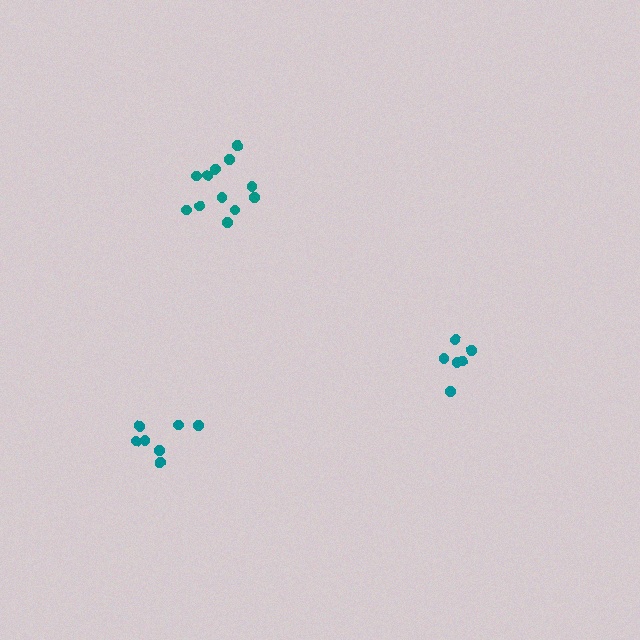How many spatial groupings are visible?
There are 3 spatial groupings.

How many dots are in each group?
Group 1: 6 dots, Group 2: 7 dots, Group 3: 12 dots (25 total).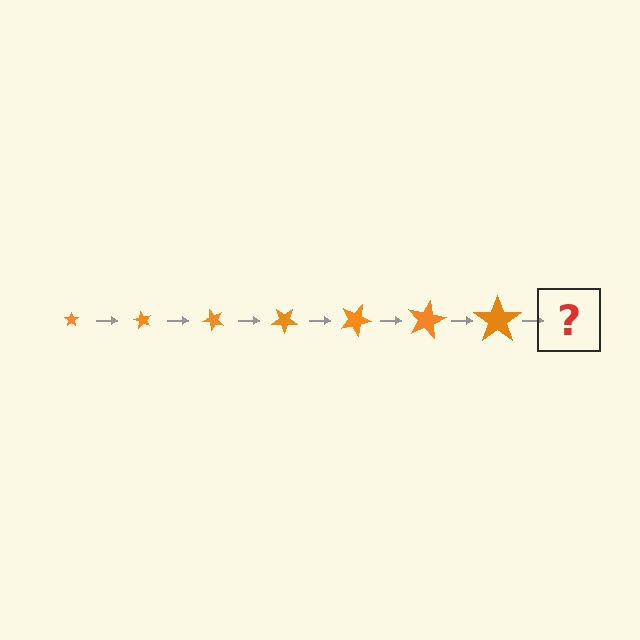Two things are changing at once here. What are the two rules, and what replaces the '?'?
The two rules are that the star grows larger each step and it rotates 60 degrees each step. The '?' should be a star, larger than the previous one and rotated 420 degrees from the start.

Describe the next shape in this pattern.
It should be a star, larger than the previous one and rotated 420 degrees from the start.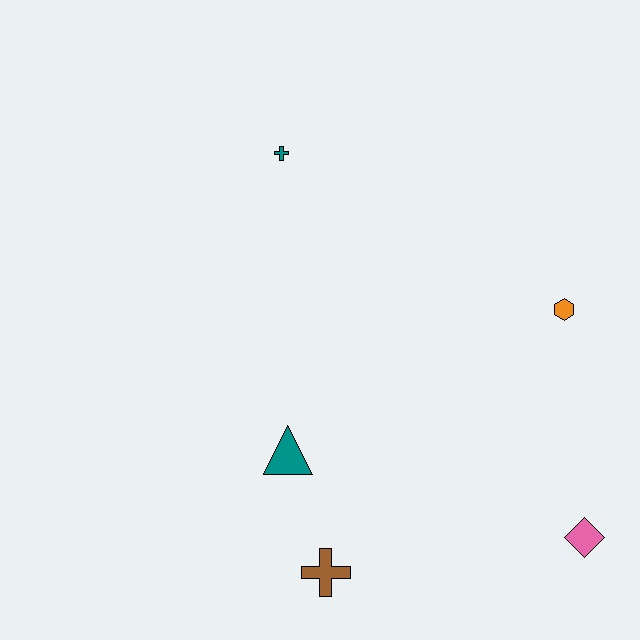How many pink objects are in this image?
There is 1 pink object.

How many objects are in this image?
There are 5 objects.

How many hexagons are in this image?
There is 1 hexagon.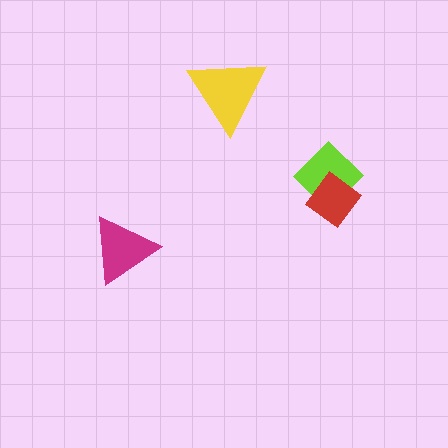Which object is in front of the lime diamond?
The red diamond is in front of the lime diamond.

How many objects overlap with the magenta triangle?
0 objects overlap with the magenta triangle.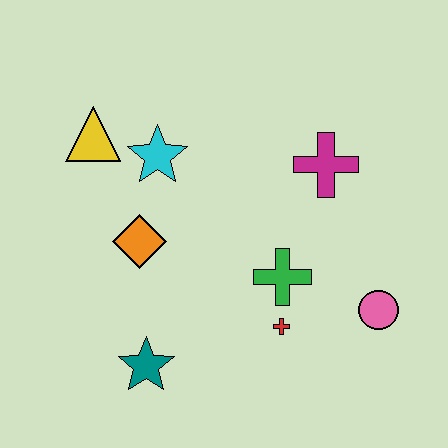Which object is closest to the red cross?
The green cross is closest to the red cross.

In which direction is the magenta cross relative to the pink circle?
The magenta cross is above the pink circle.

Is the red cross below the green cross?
Yes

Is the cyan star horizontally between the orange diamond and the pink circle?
Yes